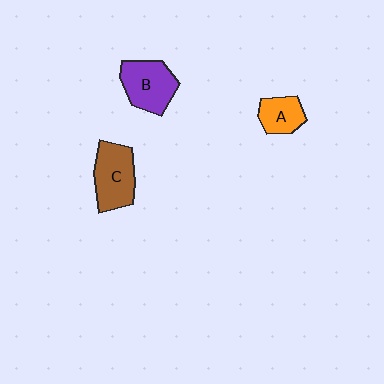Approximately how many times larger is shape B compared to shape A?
Approximately 1.6 times.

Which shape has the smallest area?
Shape A (orange).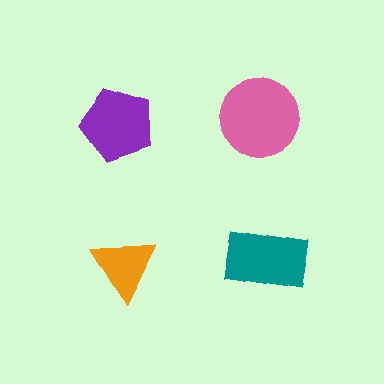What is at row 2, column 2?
A teal rectangle.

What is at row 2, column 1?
An orange triangle.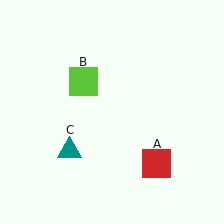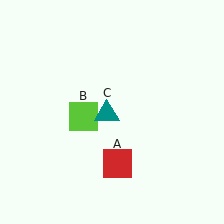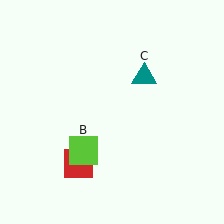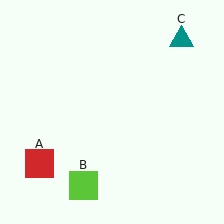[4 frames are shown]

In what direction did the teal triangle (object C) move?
The teal triangle (object C) moved up and to the right.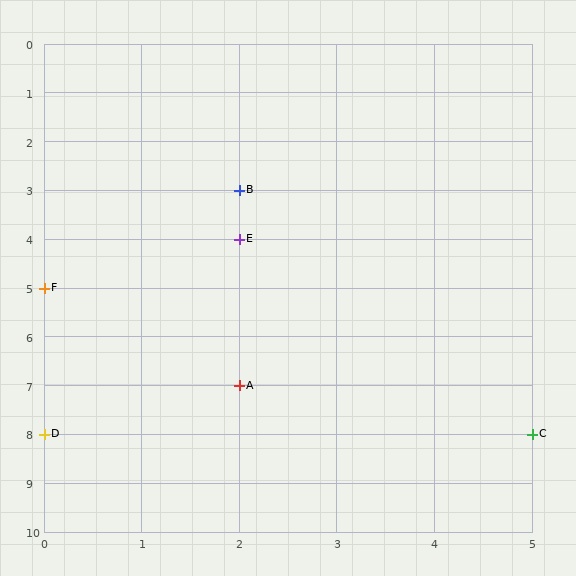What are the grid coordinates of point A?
Point A is at grid coordinates (2, 7).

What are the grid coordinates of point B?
Point B is at grid coordinates (2, 3).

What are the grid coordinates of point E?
Point E is at grid coordinates (2, 4).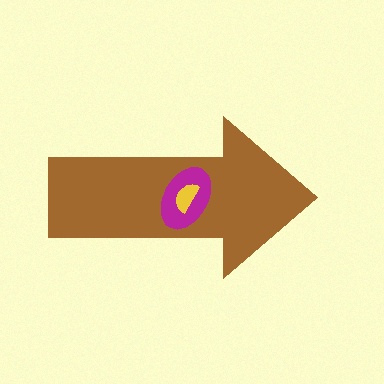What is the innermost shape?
The yellow semicircle.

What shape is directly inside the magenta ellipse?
The yellow semicircle.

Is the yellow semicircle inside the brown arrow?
Yes.